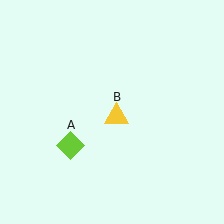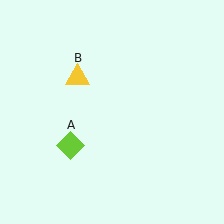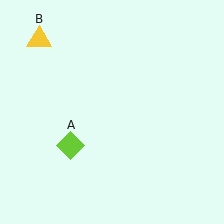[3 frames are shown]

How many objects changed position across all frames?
1 object changed position: yellow triangle (object B).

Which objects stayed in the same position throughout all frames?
Lime diamond (object A) remained stationary.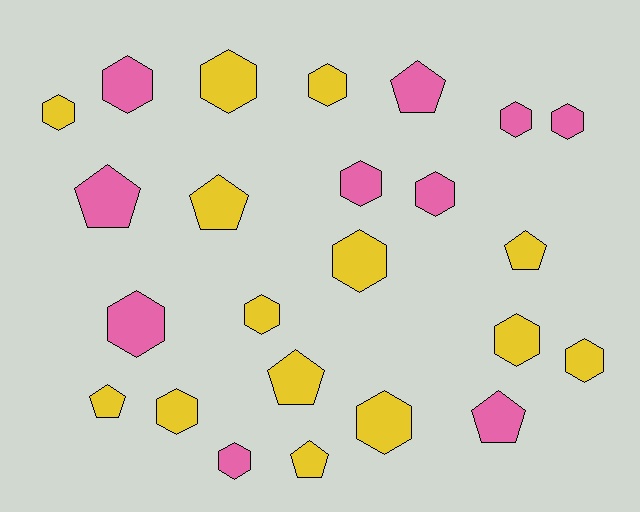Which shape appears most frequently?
Hexagon, with 16 objects.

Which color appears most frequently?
Yellow, with 14 objects.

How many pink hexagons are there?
There are 7 pink hexagons.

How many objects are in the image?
There are 24 objects.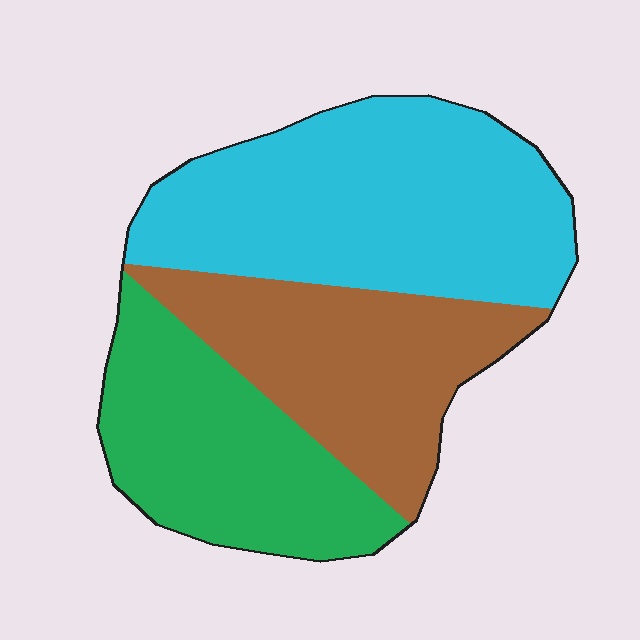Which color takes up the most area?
Cyan, at roughly 45%.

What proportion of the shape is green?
Green takes up about one quarter (1/4) of the shape.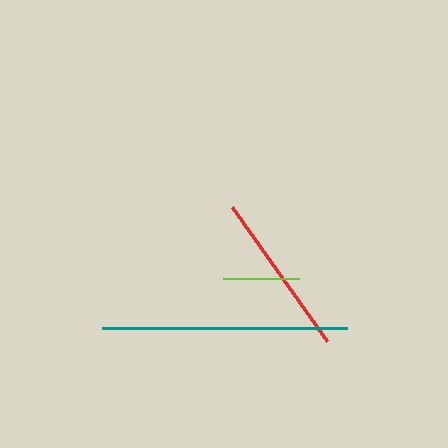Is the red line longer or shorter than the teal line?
The teal line is longer than the red line.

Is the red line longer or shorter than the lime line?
The red line is longer than the lime line.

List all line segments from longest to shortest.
From longest to shortest: teal, red, lime.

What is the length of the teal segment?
The teal segment is approximately 244 pixels long.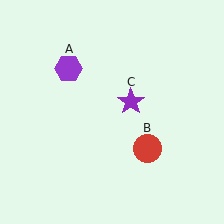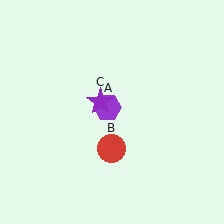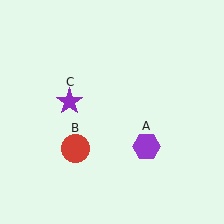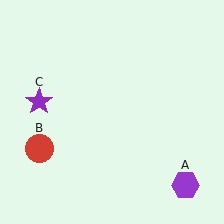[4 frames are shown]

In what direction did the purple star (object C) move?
The purple star (object C) moved left.